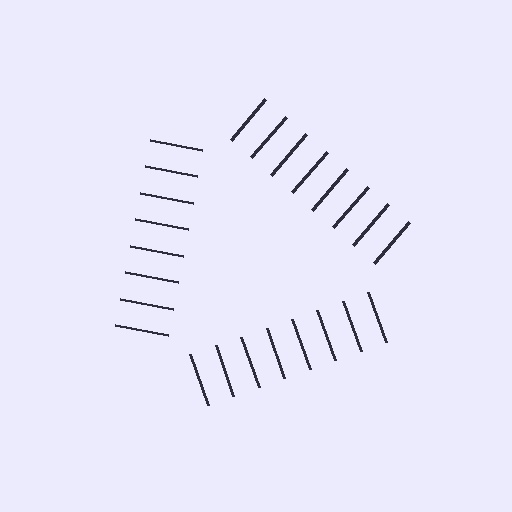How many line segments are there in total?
24 — 8 along each of the 3 edges.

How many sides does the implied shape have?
3 sides — the line-ends trace a triangle.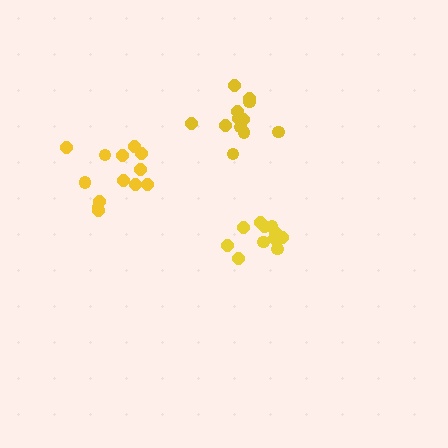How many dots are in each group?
Group 1: 12 dots, Group 2: 13 dots, Group 3: 11 dots (36 total).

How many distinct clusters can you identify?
There are 3 distinct clusters.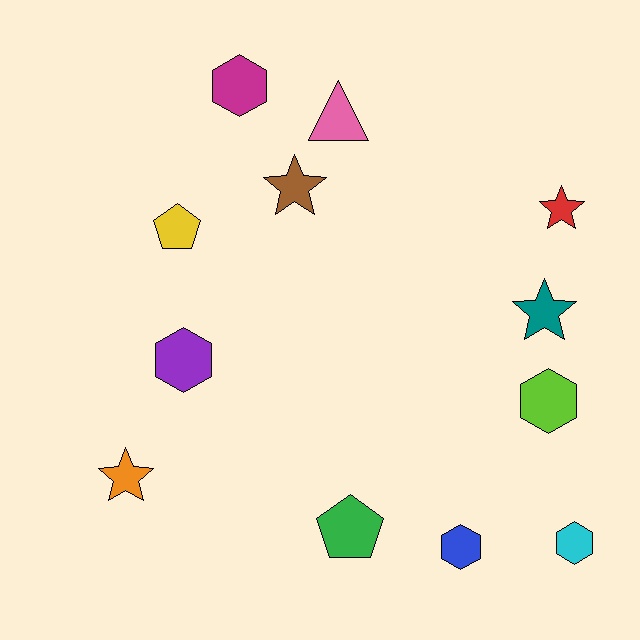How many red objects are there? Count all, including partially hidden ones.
There is 1 red object.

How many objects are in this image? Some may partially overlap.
There are 12 objects.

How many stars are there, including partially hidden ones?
There are 4 stars.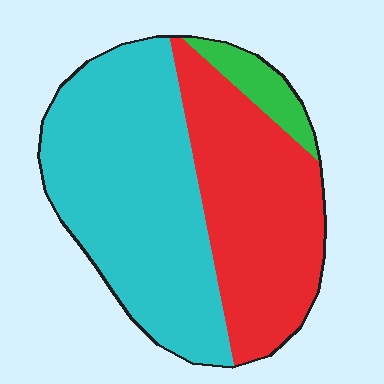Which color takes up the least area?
Green, at roughly 5%.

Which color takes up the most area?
Cyan, at roughly 55%.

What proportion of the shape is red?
Red covers 40% of the shape.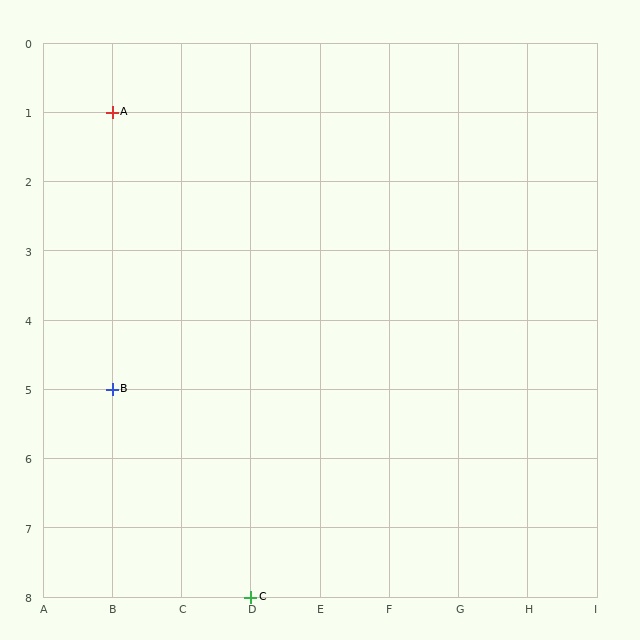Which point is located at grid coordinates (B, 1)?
Point A is at (B, 1).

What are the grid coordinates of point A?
Point A is at grid coordinates (B, 1).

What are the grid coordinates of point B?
Point B is at grid coordinates (B, 5).